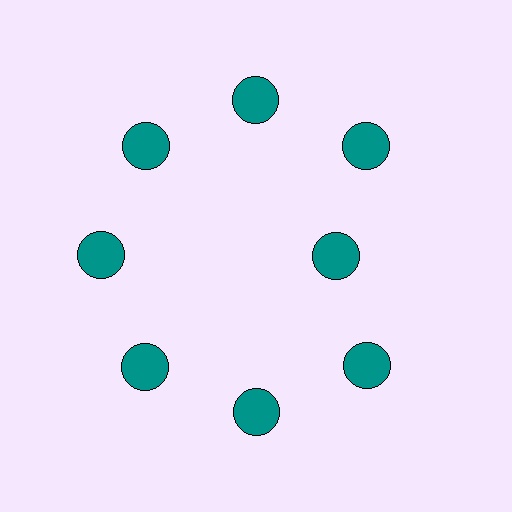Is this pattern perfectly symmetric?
No. The 8 teal circles are arranged in a ring, but one element near the 3 o'clock position is pulled inward toward the center, breaking the 8-fold rotational symmetry.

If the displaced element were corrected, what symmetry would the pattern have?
It would have 8-fold rotational symmetry — the pattern would map onto itself every 45 degrees.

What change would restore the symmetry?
The symmetry would be restored by moving it outward, back onto the ring so that all 8 circles sit at equal angles and equal distance from the center.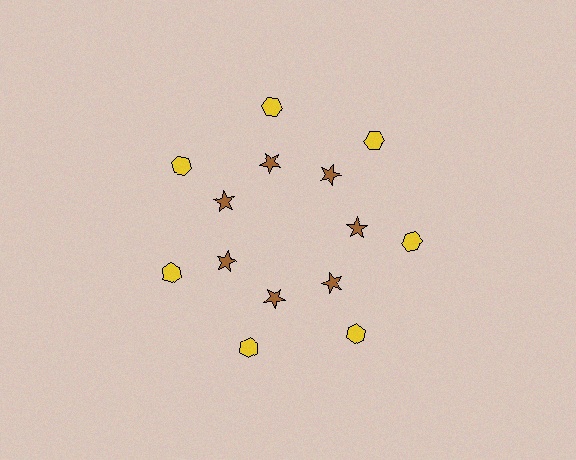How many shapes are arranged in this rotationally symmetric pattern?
There are 14 shapes, arranged in 7 groups of 2.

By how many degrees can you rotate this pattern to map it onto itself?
The pattern maps onto itself every 51 degrees of rotation.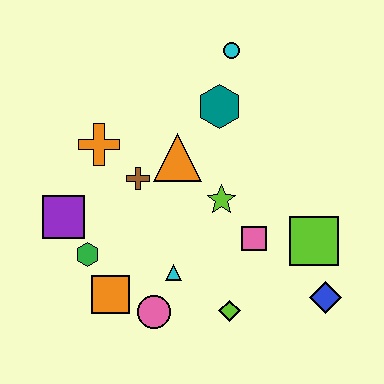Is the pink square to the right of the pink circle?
Yes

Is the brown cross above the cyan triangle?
Yes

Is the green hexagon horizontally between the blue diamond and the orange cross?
No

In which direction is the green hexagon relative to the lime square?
The green hexagon is to the left of the lime square.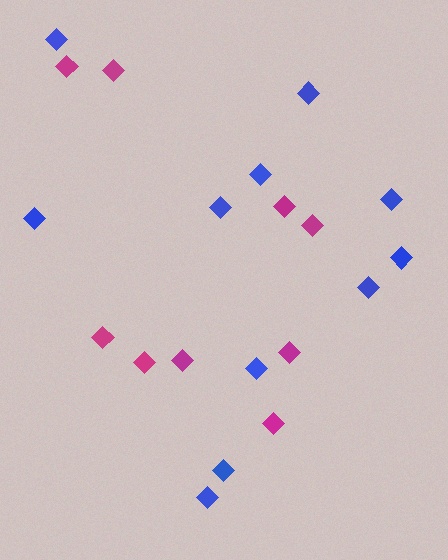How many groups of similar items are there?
There are 2 groups: one group of blue diamonds (11) and one group of magenta diamonds (9).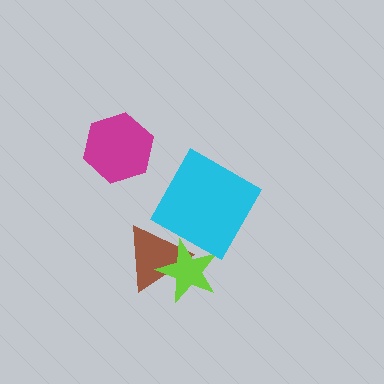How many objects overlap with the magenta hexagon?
0 objects overlap with the magenta hexagon.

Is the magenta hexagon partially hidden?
No, no other shape covers it.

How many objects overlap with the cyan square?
0 objects overlap with the cyan square.